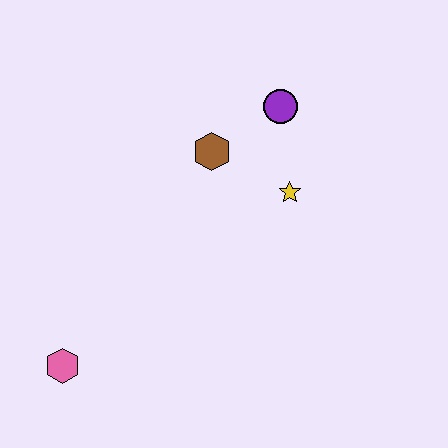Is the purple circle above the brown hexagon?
Yes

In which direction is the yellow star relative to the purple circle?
The yellow star is below the purple circle.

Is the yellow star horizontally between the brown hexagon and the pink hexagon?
No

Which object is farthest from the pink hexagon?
The purple circle is farthest from the pink hexagon.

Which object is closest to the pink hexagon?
The brown hexagon is closest to the pink hexagon.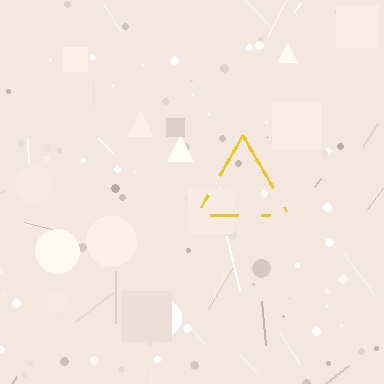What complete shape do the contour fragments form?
The contour fragments form a triangle.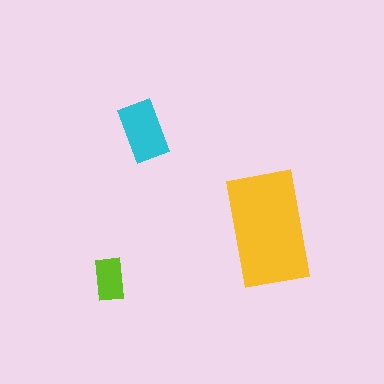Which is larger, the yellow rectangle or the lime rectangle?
The yellow one.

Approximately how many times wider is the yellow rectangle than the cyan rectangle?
About 2 times wider.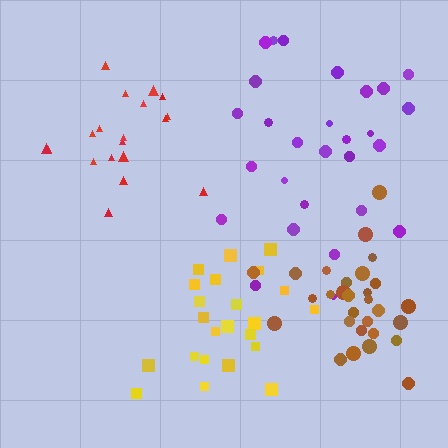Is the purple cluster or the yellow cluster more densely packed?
Yellow.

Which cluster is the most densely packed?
Brown.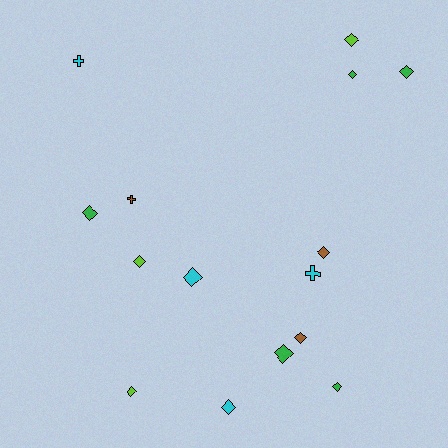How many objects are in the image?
There are 15 objects.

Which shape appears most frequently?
Diamond, with 12 objects.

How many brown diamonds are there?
There are 2 brown diamonds.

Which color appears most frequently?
Green, with 5 objects.